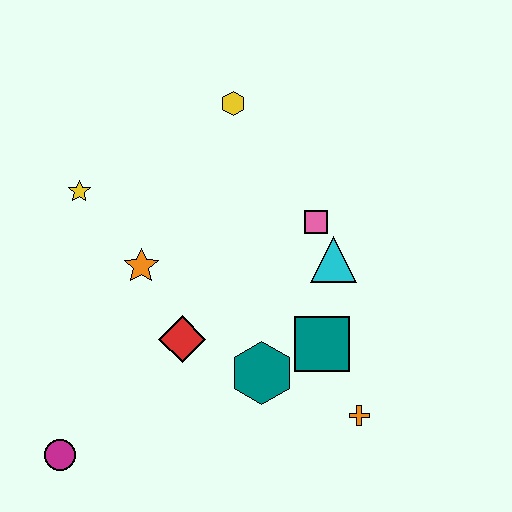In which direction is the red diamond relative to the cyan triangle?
The red diamond is to the left of the cyan triangle.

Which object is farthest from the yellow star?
The orange cross is farthest from the yellow star.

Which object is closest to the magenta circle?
The red diamond is closest to the magenta circle.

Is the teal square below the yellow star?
Yes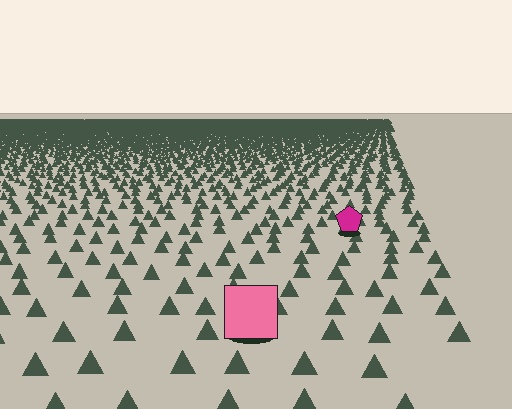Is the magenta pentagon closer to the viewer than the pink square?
No. The pink square is closer — you can tell from the texture gradient: the ground texture is coarser near it.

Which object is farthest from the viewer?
The magenta pentagon is farthest from the viewer. It appears smaller and the ground texture around it is denser.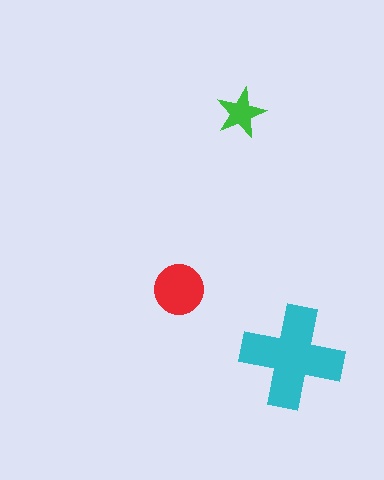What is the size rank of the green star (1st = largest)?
3rd.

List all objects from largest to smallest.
The cyan cross, the red circle, the green star.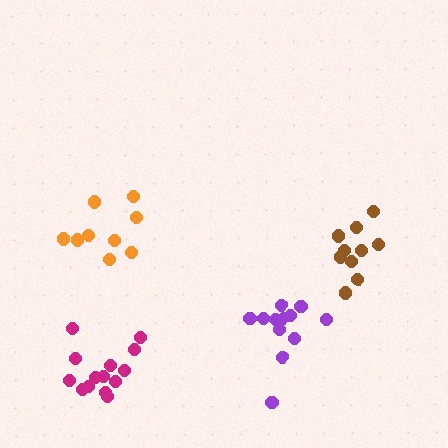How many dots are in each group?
Group 1: 12 dots, Group 2: 14 dots, Group 3: 9 dots, Group 4: 10 dots (45 total).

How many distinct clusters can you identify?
There are 4 distinct clusters.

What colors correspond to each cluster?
The clusters are colored: purple, magenta, orange, brown.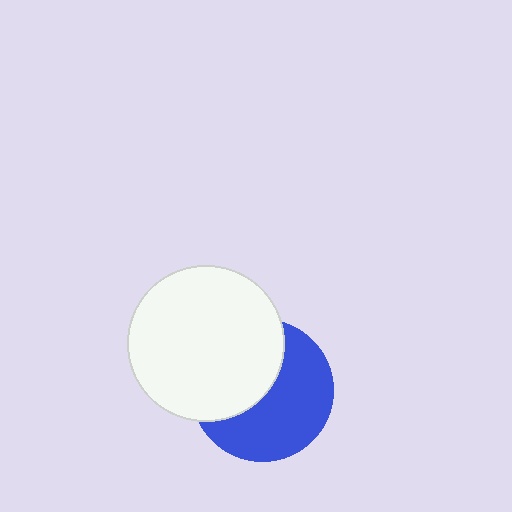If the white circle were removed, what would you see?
You would see the complete blue circle.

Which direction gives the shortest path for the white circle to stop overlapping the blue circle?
Moving toward the upper-left gives the shortest separation.